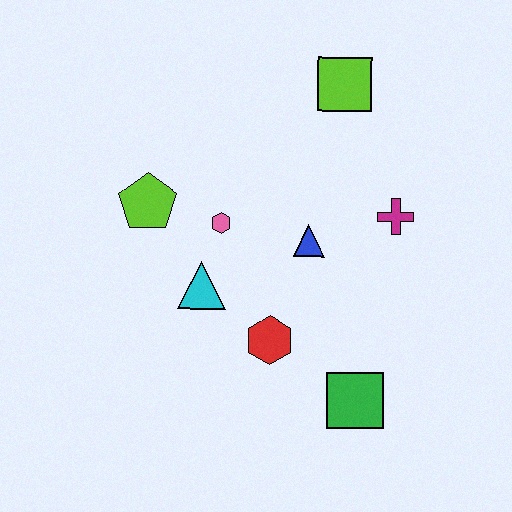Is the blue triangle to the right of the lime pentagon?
Yes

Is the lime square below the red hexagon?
No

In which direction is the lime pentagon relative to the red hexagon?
The lime pentagon is above the red hexagon.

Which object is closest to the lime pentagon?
The pink hexagon is closest to the lime pentagon.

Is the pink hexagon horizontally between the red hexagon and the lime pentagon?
Yes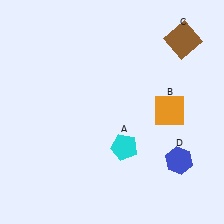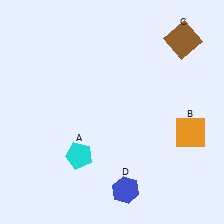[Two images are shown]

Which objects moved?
The objects that moved are: the cyan pentagon (A), the orange square (B), the blue hexagon (D).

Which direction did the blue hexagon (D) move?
The blue hexagon (D) moved left.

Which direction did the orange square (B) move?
The orange square (B) moved down.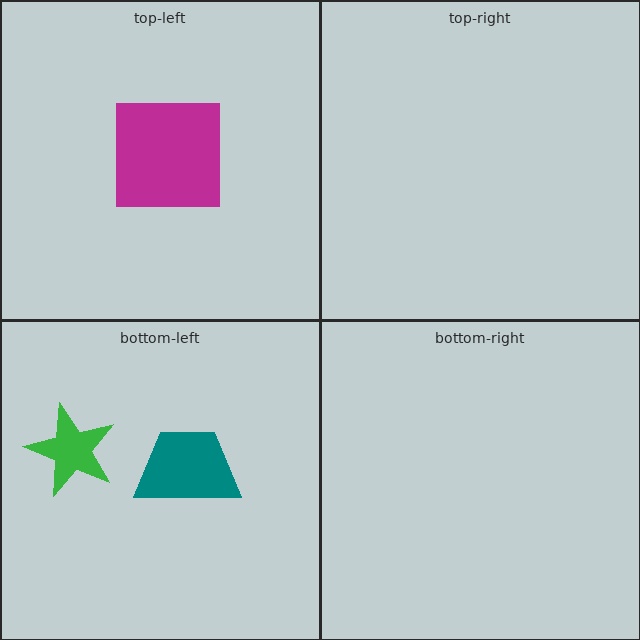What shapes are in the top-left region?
The magenta square.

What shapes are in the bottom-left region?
The green star, the teal trapezoid.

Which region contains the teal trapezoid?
The bottom-left region.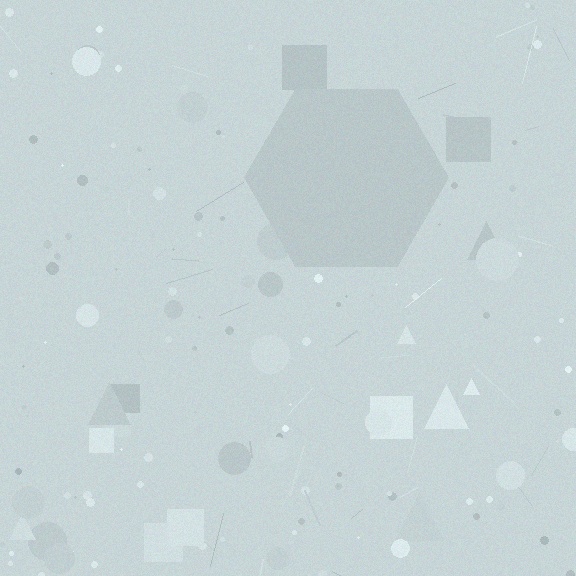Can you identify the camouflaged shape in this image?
The camouflaged shape is a hexagon.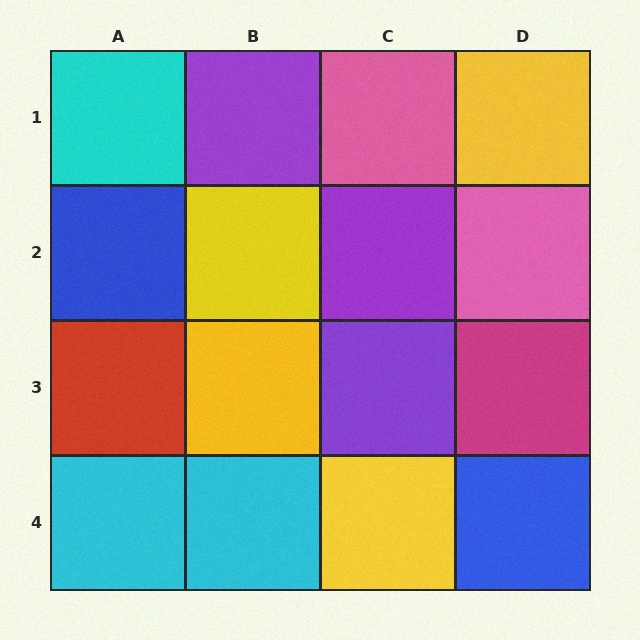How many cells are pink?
2 cells are pink.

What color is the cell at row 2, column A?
Blue.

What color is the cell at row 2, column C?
Purple.